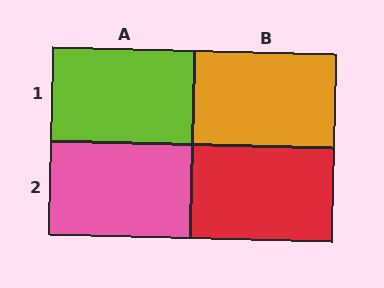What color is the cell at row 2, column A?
Pink.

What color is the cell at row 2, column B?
Red.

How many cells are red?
1 cell is red.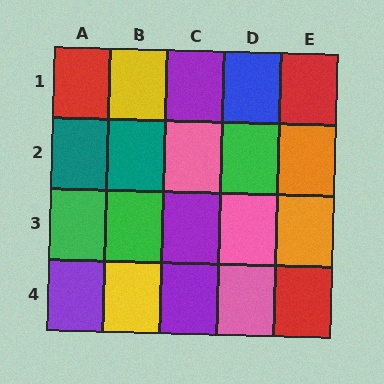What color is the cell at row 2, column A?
Teal.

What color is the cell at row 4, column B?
Yellow.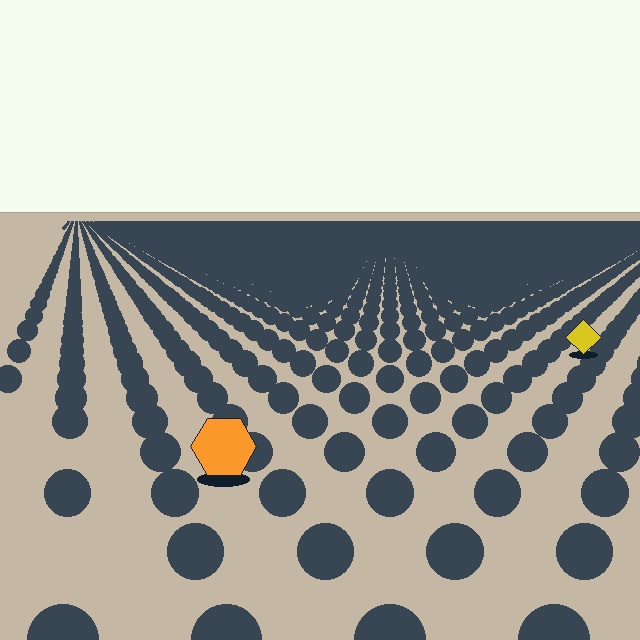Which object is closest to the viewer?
The orange hexagon is closest. The texture marks near it are larger and more spread out.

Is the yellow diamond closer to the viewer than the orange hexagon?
No. The orange hexagon is closer — you can tell from the texture gradient: the ground texture is coarser near it.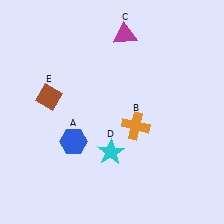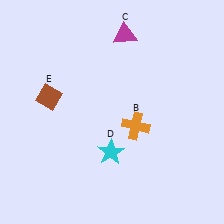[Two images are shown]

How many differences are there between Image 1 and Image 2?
There is 1 difference between the two images.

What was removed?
The blue hexagon (A) was removed in Image 2.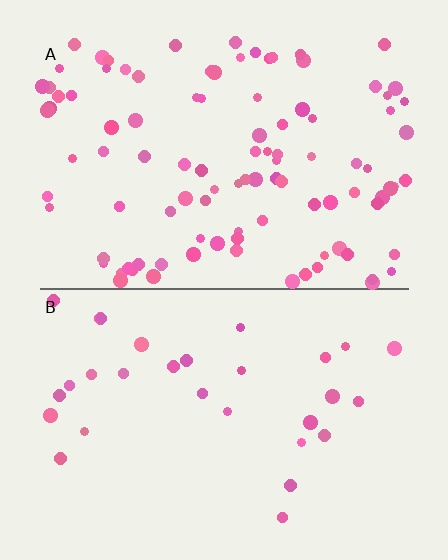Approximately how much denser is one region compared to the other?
Approximately 3.4× — region A over region B.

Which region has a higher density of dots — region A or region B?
A (the top).